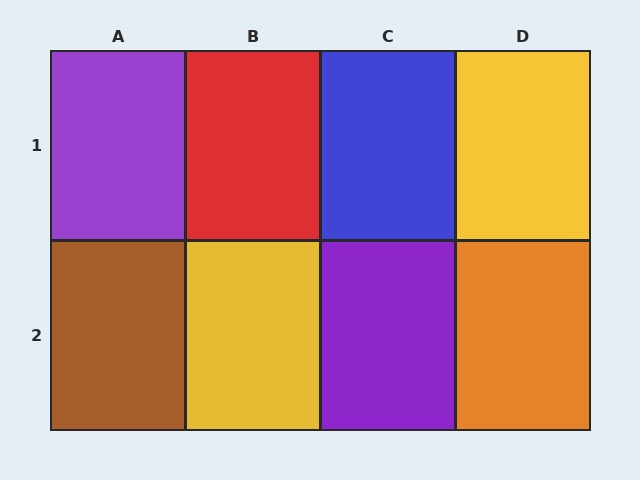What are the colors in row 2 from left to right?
Brown, yellow, purple, orange.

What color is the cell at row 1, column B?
Red.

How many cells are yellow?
2 cells are yellow.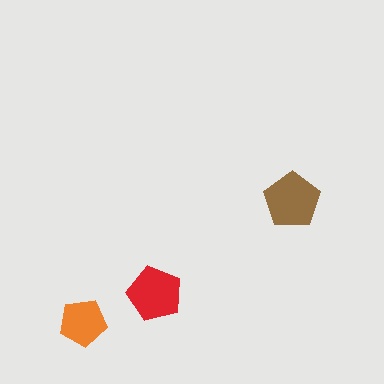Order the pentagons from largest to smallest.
the brown one, the red one, the orange one.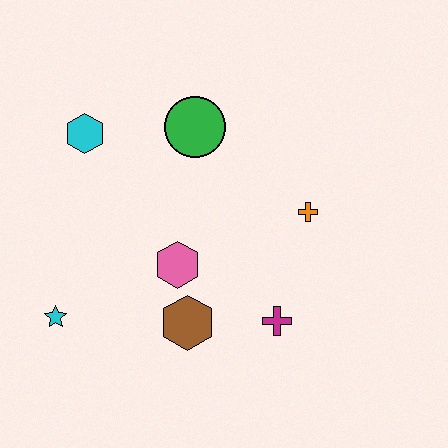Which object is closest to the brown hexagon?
The pink hexagon is closest to the brown hexagon.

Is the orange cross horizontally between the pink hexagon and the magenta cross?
No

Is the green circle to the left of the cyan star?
No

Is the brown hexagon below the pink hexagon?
Yes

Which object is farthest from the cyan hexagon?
The magenta cross is farthest from the cyan hexagon.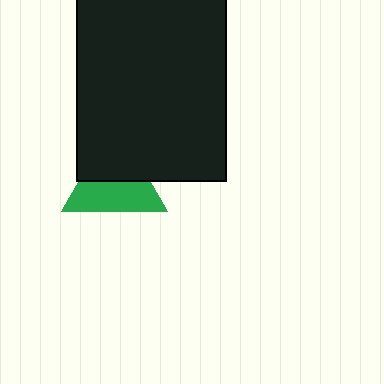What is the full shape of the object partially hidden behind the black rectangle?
The partially hidden object is a green triangle.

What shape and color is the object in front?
The object in front is a black rectangle.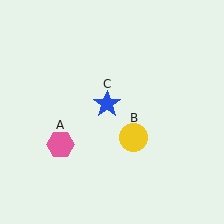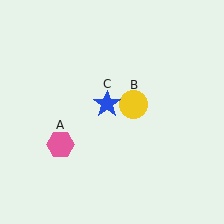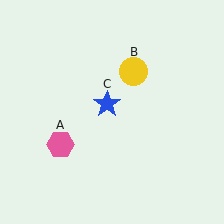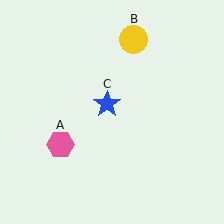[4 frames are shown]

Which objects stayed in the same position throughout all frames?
Pink hexagon (object A) and blue star (object C) remained stationary.